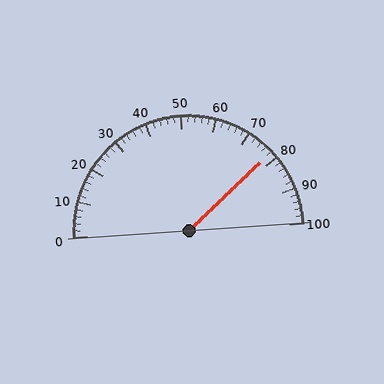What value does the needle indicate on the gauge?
The needle indicates approximately 78.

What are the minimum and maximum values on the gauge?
The gauge ranges from 0 to 100.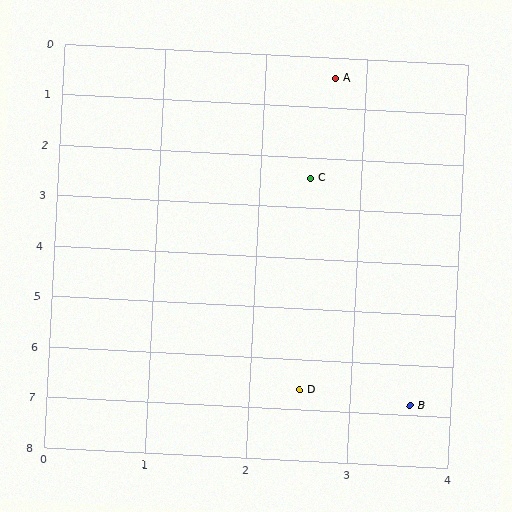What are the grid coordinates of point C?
Point C is at approximately (2.5, 2.4).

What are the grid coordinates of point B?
Point B is at approximately (3.6, 6.8).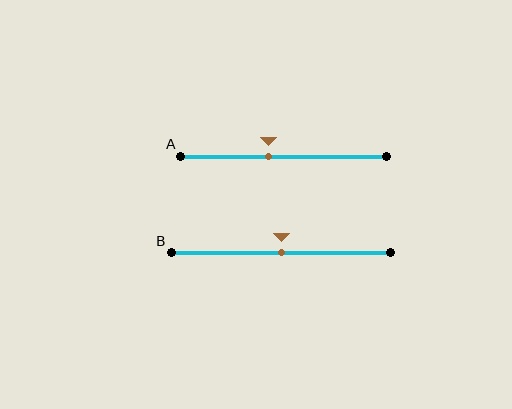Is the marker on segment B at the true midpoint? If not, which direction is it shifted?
Yes, the marker on segment B is at the true midpoint.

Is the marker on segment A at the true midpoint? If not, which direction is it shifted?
No, the marker on segment A is shifted to the left by about 7% of the segment length.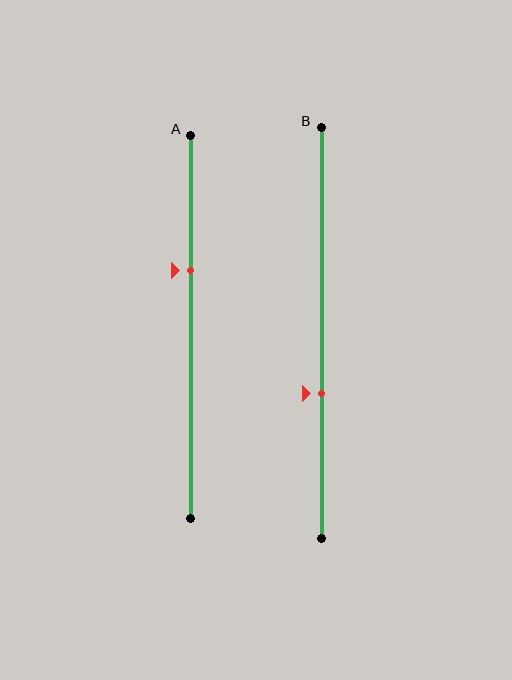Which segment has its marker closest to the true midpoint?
Segment A has its marker closest to the true midpoint.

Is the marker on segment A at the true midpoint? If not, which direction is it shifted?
No, the marker on segment A is shifted upward by about 15% of the segment length.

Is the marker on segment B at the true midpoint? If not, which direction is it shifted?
No, the marker on segment B is shifted downward by about 15% of the segment length.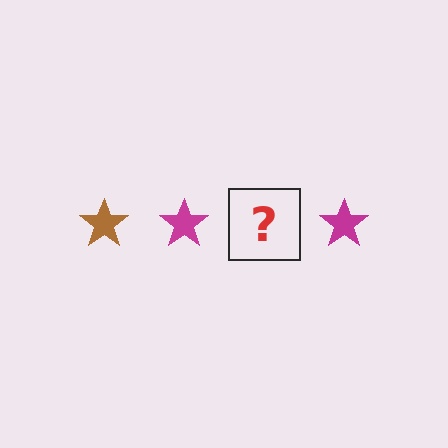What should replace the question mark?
The question mark should be replaced with a brown star.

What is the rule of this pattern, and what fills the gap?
The rule is that the pattern cycles through brown, magenta stars. The gap should be filled with a brown star.